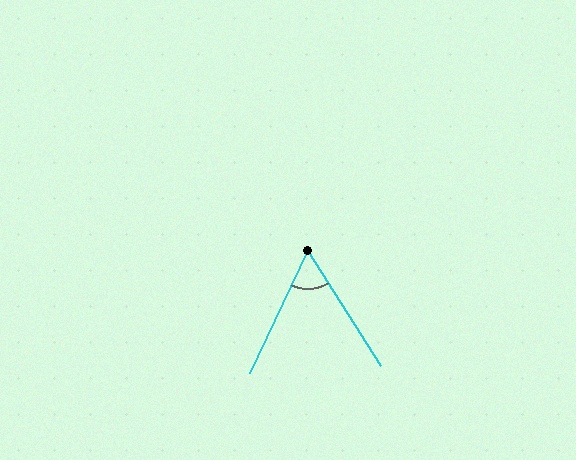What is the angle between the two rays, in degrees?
Approximately 58 degrees.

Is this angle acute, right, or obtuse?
It is acute.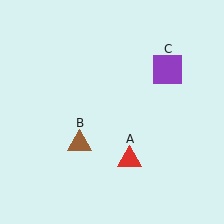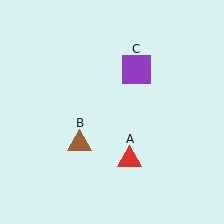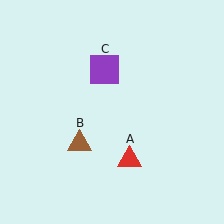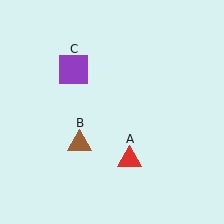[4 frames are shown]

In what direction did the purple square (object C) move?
The purple square (object C) moved left.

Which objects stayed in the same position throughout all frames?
Red triangle (object A) and brown triangle (object B) remained stationary.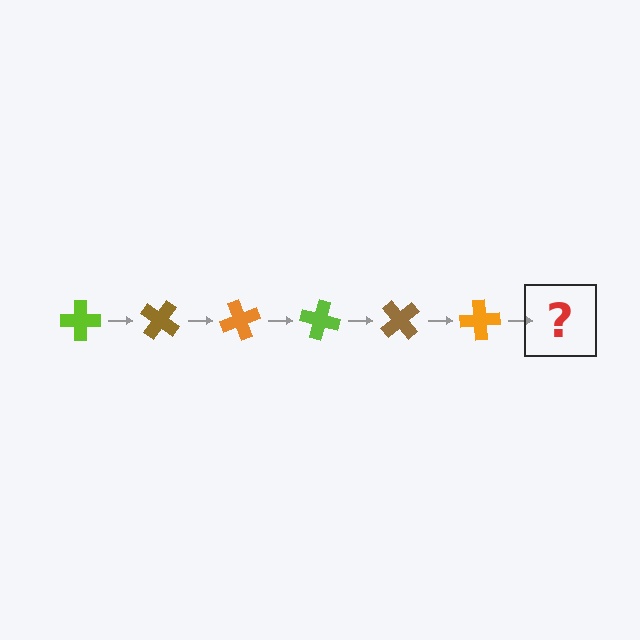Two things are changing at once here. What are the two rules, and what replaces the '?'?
The two rules are that it rotates 35 degrees each step and the color cycles through lime, brown, and orange. The '?' should be a lime cross, rotated 210 degrees from the start.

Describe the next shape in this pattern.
It should be a lime cross, rotated 210 degrees from the start.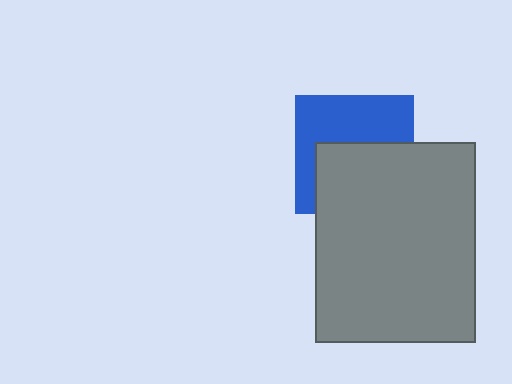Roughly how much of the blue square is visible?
About half of it is visible (roughly 49%).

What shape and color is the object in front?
The object in front is a gray rectangle.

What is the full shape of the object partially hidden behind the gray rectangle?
The partially hidden object is a blue square.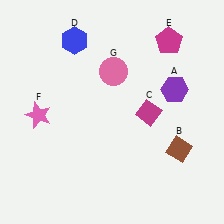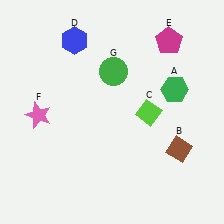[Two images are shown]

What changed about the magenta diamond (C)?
In Image 1, C is magenta. In Image 2, it changed to lime.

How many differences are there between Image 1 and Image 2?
There are 3 differences between the two images.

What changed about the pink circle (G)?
In Image 1, G is pink. In Image 2, it changed to green.